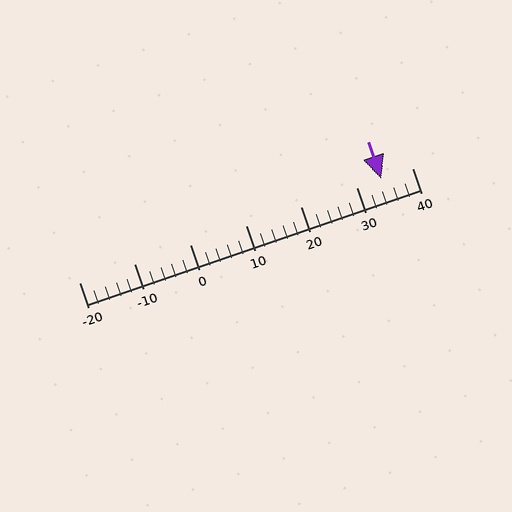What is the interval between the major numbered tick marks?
The major tick marks are spaced 10 units apart.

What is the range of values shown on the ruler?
The ruler shows values from -20 to 40.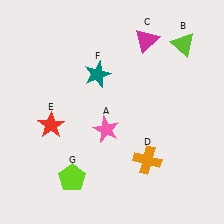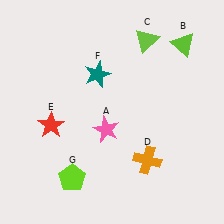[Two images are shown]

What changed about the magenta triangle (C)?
In Image 1, C is magenta. In Image 2, it changed to lime.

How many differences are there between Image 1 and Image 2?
There is 1 difference between the two images.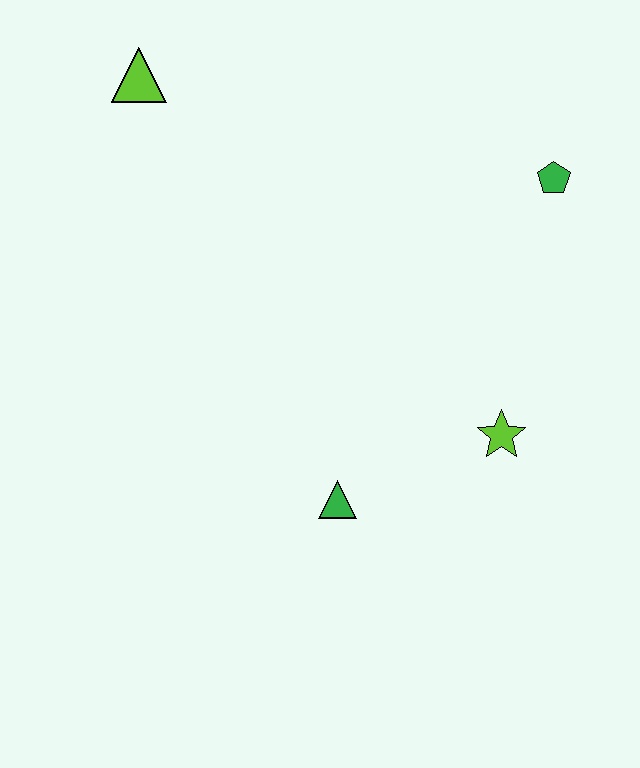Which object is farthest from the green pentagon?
The lime triangle is farthest from the green pentagon.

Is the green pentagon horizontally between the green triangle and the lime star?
No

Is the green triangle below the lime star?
Yes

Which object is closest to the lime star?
The green triangle is closest to the lime star.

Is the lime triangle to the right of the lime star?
No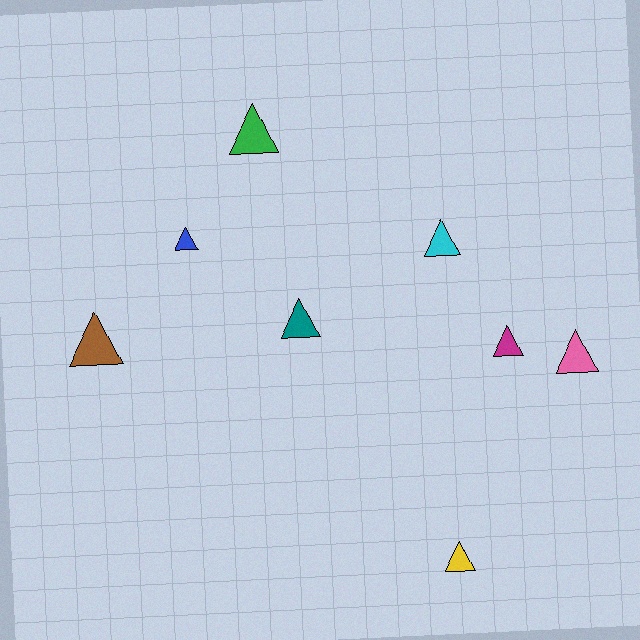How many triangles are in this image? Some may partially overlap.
There are 8 triangles.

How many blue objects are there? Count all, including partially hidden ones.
There is 1 blue object.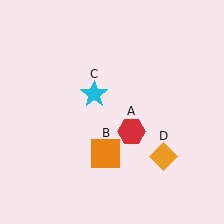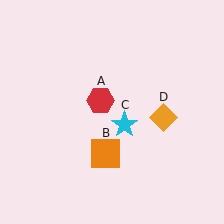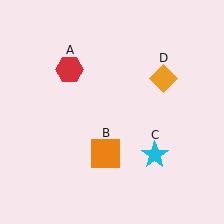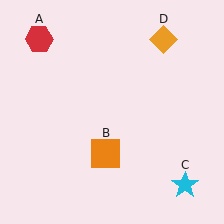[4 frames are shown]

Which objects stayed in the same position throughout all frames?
Orange square (object B) remained stationary.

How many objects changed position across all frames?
3 objects changed position: red hexagon (object A), cyan star (object C), orange diamond (object D).